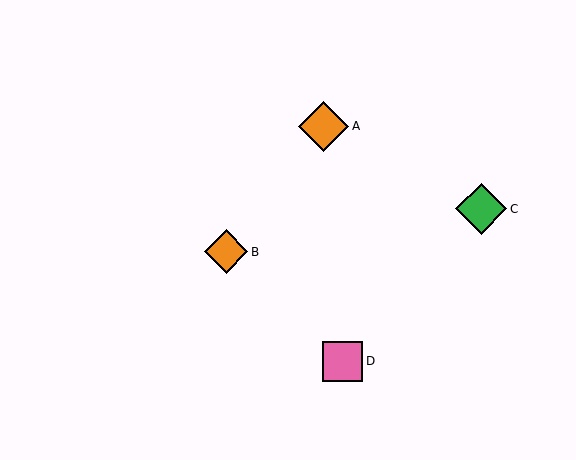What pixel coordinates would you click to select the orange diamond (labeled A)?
Click at (324, 126) to select the orange diamond A.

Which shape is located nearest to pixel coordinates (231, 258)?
The orange diamond (labeled B) at (226, 252) is nearest to that location.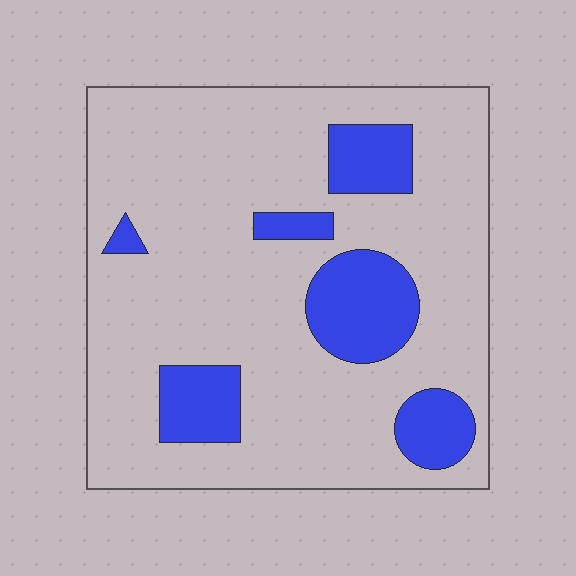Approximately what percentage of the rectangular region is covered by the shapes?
Approximately 20%.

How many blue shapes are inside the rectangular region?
6.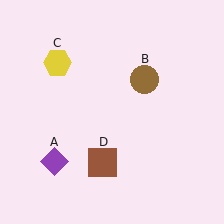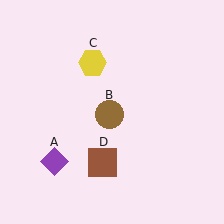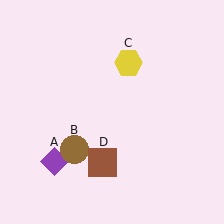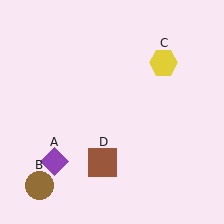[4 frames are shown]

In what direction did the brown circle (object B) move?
The brown circle (object B) moved down and to the left.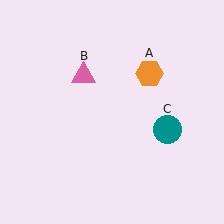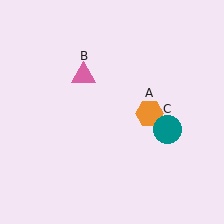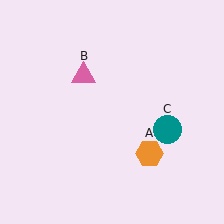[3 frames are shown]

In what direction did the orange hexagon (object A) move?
The orange hexagon (object A) moved down.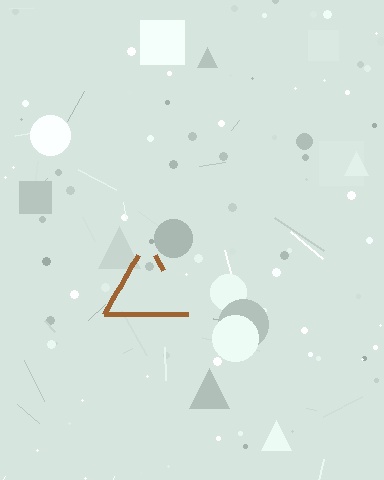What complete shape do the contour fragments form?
The contour fragments form a triangle.